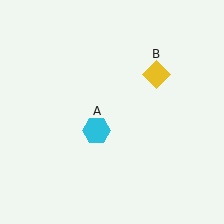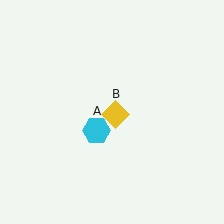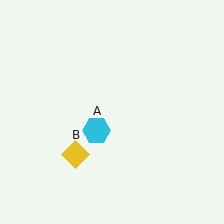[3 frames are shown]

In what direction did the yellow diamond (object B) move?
The yellow diamond (object B) moved down and to the left.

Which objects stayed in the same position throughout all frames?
Cyan hexagon (object A) remained stationary.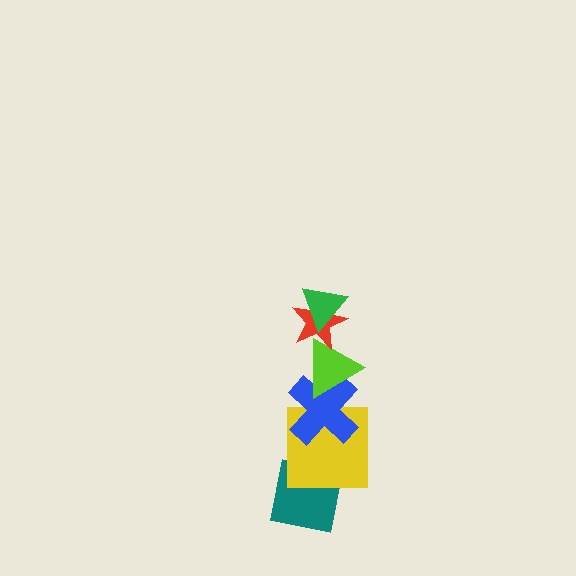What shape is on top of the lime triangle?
The red star is on top of the lime triangle.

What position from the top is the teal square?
The teal square is 6th from the top.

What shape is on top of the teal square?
The yellow square is on top of the teal square.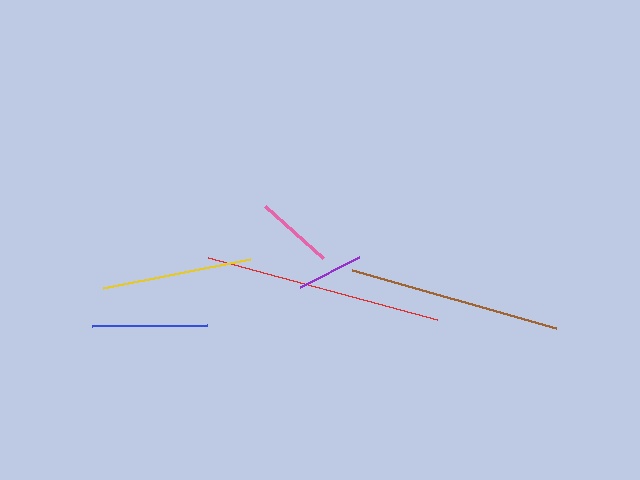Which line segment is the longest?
The red line is the longest at approximately 238 pixels.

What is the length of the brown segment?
The brown segment is approximately 211 pixels long.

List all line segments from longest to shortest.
From longest to shortest: red, brown, yellow, blue, pink, purple.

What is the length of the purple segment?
The purple segment is approximately 66 pixels long.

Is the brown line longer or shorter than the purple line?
The brown line is longer than the purple line.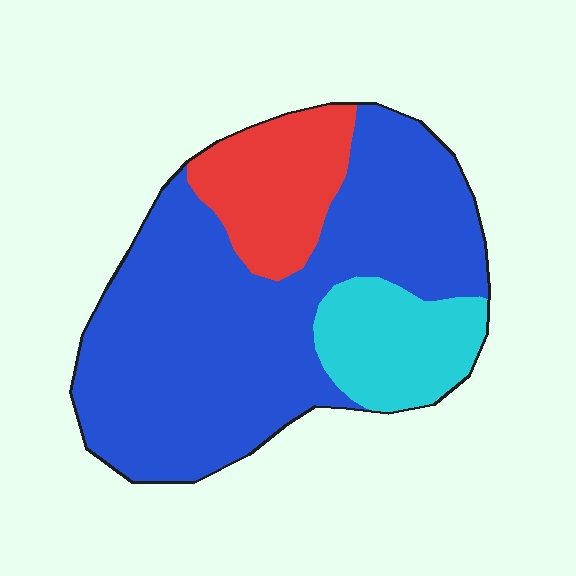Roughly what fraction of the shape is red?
Red covers roughly 15% of the shape.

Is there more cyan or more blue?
Blue.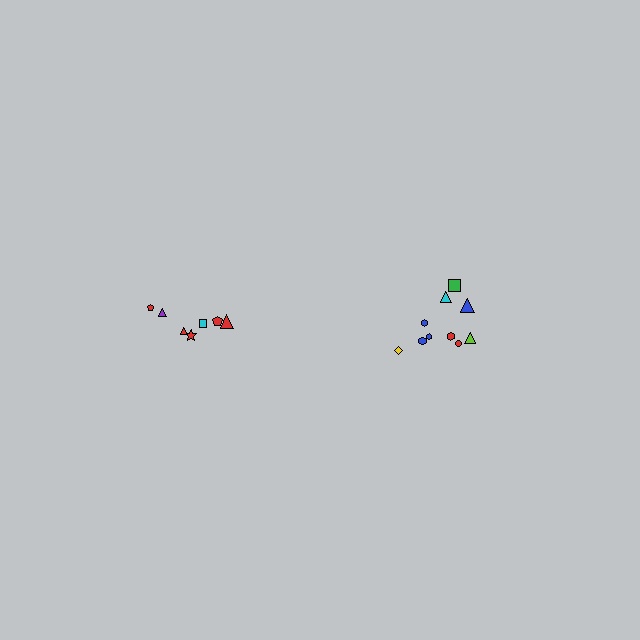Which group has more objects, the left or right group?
The right group.